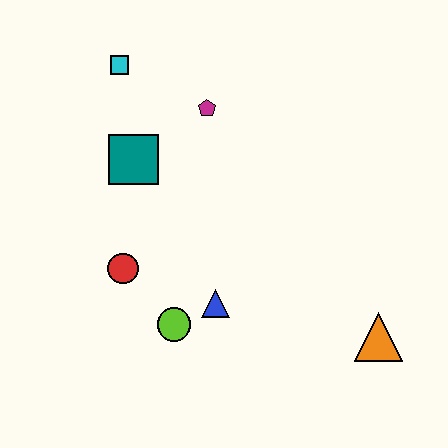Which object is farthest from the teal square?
The orange triangle is farthest from the teal square.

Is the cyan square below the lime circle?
No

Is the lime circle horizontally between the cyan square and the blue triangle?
Yes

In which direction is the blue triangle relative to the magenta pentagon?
The blue triangle is below the magenta pentagon.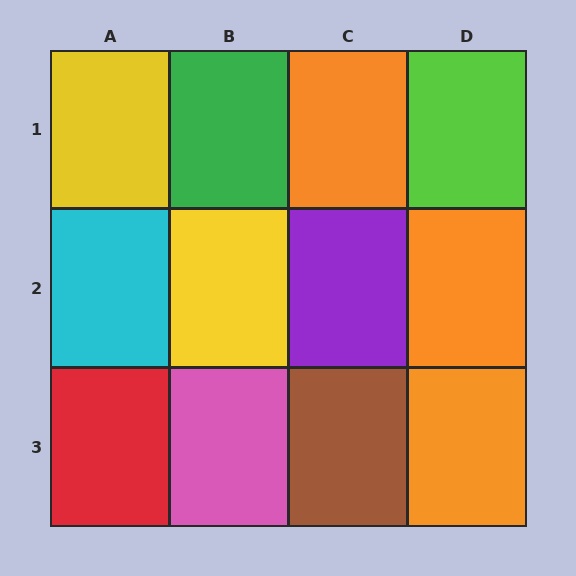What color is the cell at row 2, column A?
Cyan.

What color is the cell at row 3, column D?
Orange.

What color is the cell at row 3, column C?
Brown.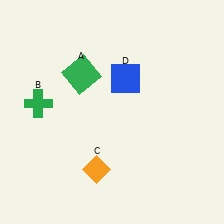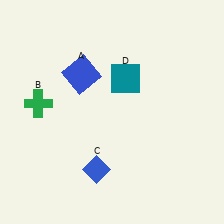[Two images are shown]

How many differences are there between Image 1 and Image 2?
There are 3 differences between the two images.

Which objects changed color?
A changed from green to blue. C changed from orange to blue. D changed from blue to teal.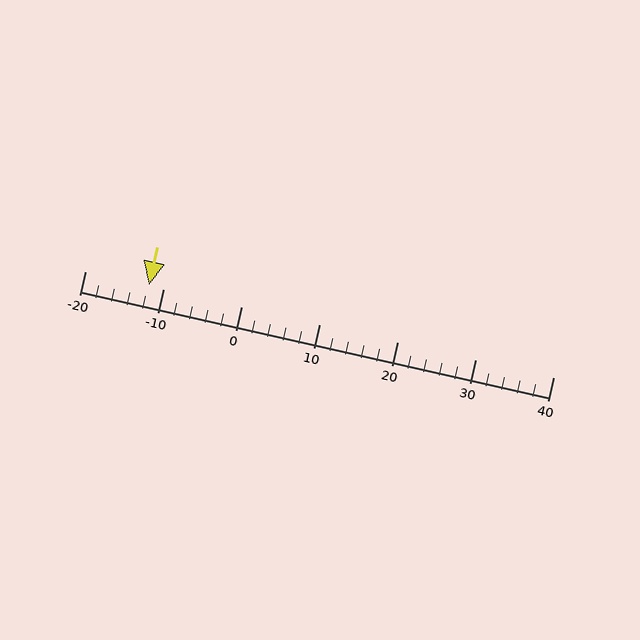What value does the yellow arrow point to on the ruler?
The yellow arrow points to approximately -12.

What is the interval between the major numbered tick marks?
The major tick marks are spaced 10 units apart.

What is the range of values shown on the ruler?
The ruler shows values from -20 to 40.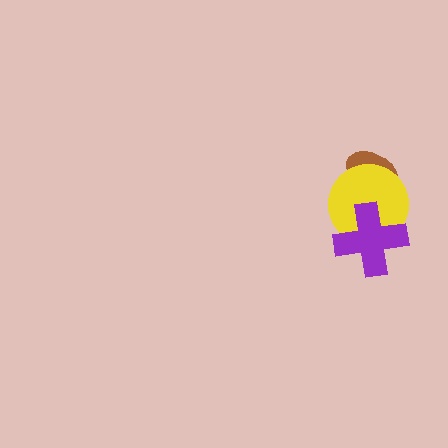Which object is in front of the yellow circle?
The purple cross is in front of the yellow circle.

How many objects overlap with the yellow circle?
2 objects overlap with the yellow circle.